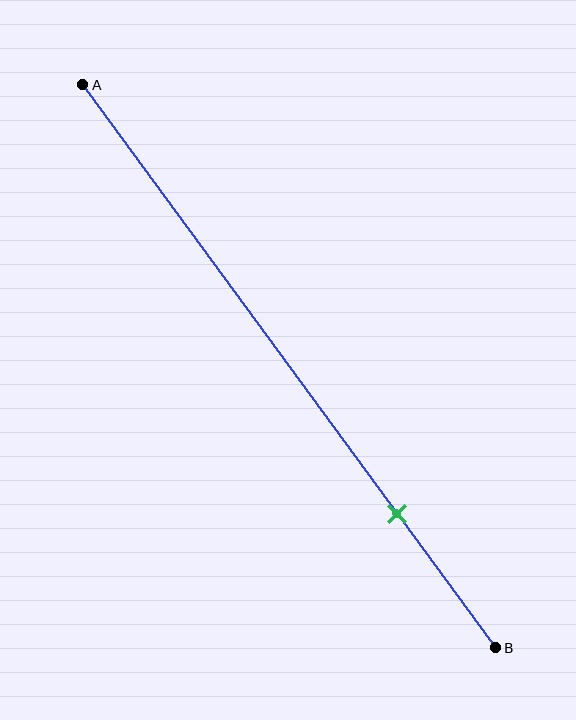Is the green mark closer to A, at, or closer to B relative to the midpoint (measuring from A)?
The green mark is closer to point B than the midpoint of segment AB.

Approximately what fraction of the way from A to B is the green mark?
The green mark is approximately 75% of the way from A to B.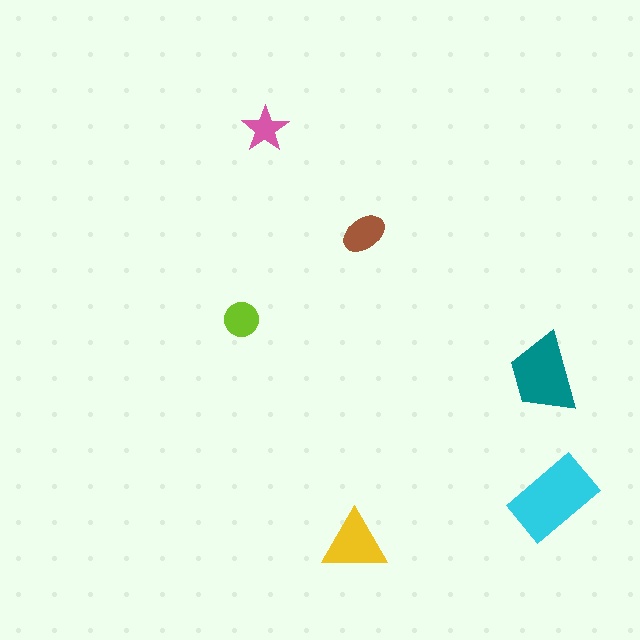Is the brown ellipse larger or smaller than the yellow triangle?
Smaller.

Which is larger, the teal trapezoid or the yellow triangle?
The teal trapezoid.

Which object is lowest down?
The yellow triangle is bottommost.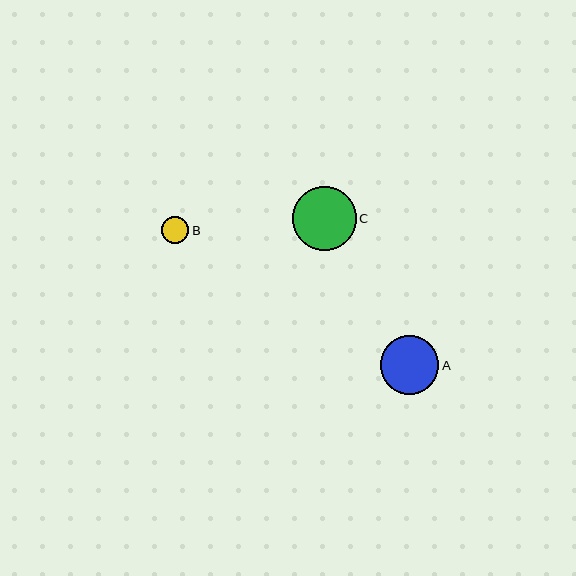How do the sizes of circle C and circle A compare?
Circle C and circle A are approximately the same size.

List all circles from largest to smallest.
From largest to smallest: C, A, B.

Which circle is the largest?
Circle C is the largest with a size of approximately 64 pixels.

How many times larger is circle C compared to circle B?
Circle C is approximately 2.3 times the size of circle B.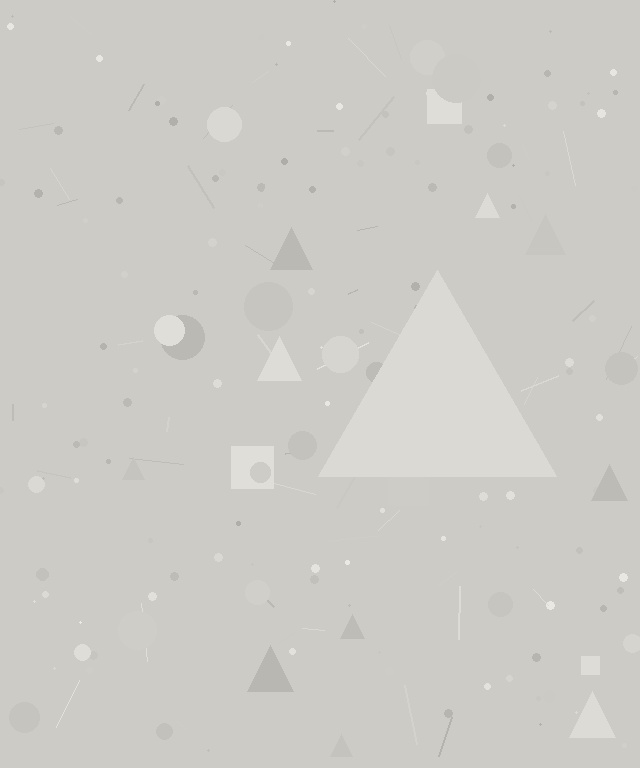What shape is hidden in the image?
A triangle is hidden in the image.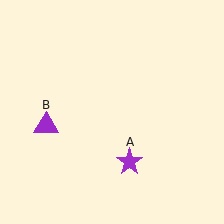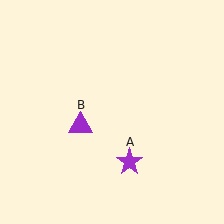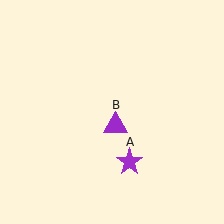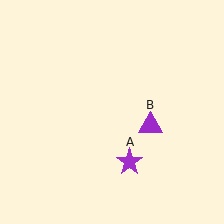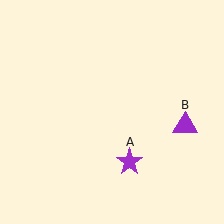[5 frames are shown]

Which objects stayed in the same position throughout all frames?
Purple star (object A) remained stationary.